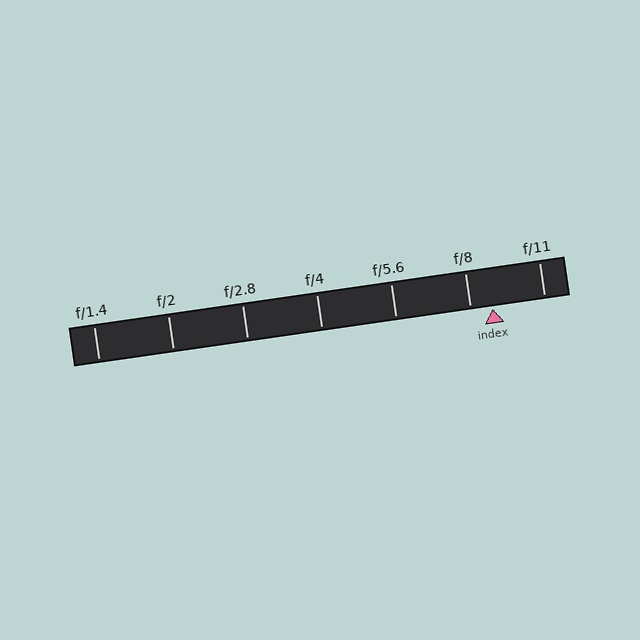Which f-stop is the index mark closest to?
The index mark is closest to f/8.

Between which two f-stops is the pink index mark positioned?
The index mark is between f/8 and f/11.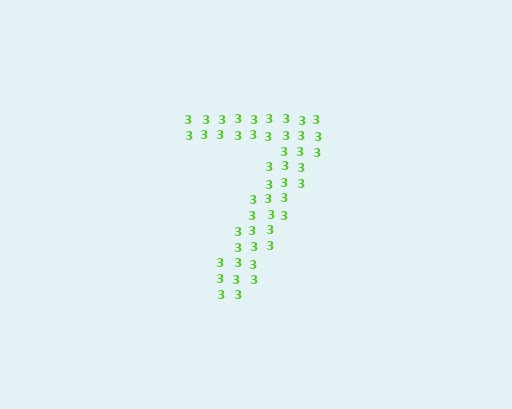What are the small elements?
The small elements are digit 3's.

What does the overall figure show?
The overall figure shows the digit 7.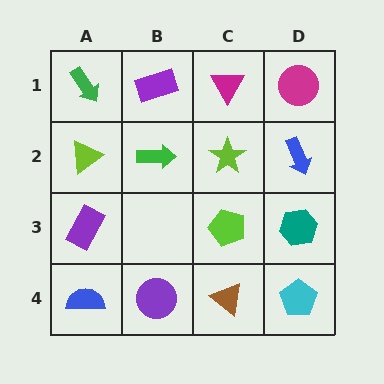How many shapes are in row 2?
4 shapes.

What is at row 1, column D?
A magenta circle.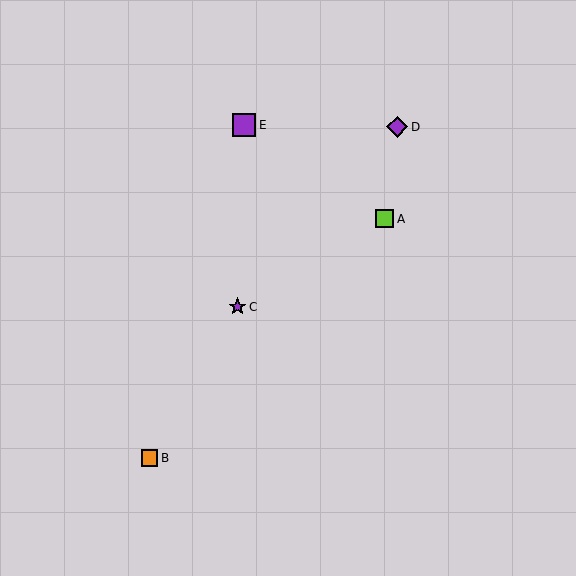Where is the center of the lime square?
The center of the lime square is at (385, 219).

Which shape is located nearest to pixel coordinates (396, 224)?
The lime square (labeled A) at (385, 219) is nearest to that location.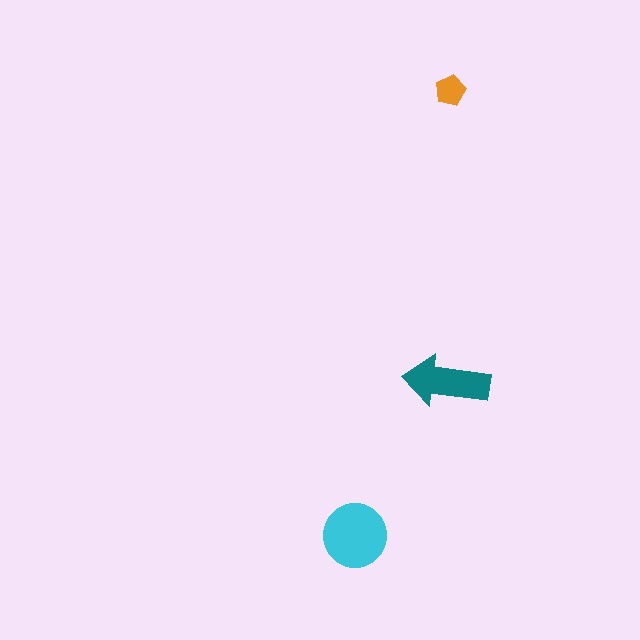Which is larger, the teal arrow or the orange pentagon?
The teal arrow.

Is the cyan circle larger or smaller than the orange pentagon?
Larger.